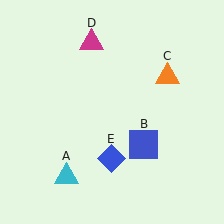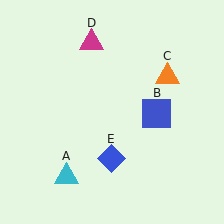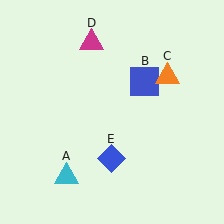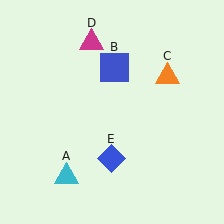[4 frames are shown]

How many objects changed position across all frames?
1 object changed position: blue square (object B).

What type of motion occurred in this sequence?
The blue square (object B) rotated counterclockwise around the center of the scene.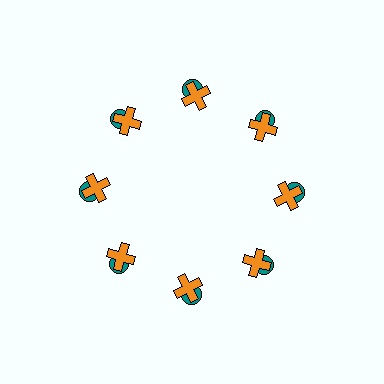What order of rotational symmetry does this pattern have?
This pattern has 8-fold rotational symmetry.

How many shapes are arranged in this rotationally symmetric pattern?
There are 16 shapes, arranged in 8 groups of 2.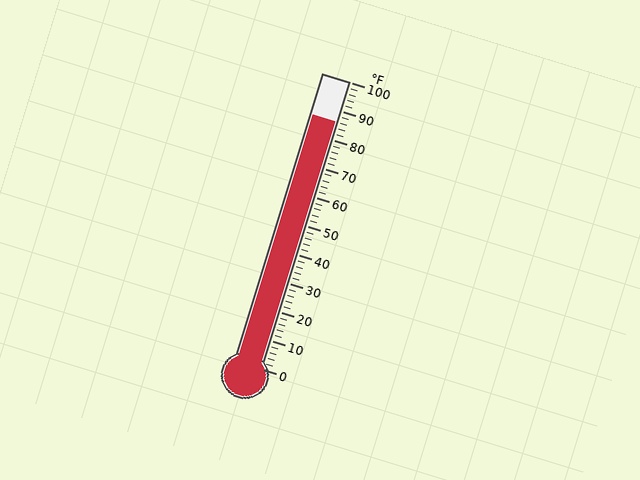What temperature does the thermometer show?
The thermometer shows approximately 86°F.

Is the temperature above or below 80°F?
The temperature is above 80°F.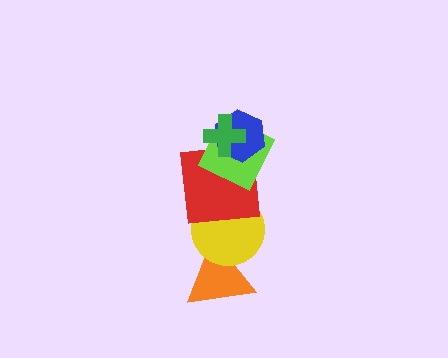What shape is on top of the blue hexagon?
The green cross is on top of the blue hexagon.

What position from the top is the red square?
The red square is 4th from the top.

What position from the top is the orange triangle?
The orange triangle is 6th from the top.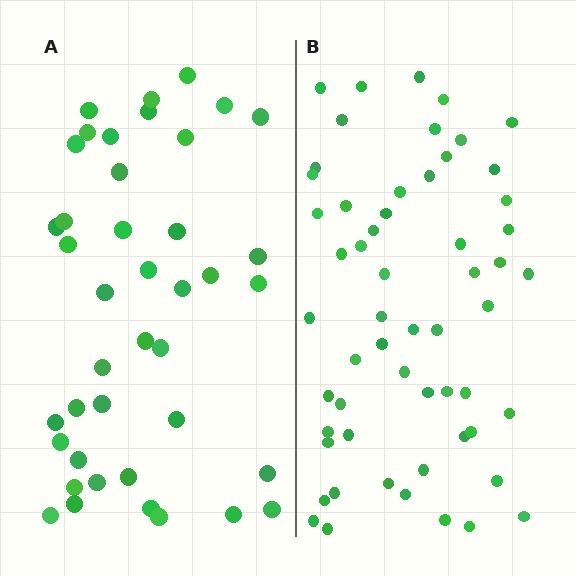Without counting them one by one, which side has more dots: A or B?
Region B (the right region) has more dots.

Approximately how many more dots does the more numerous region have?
Region B has approximately 15 more dots than region A.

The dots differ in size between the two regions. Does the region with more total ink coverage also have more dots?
No. Region A has more total ink coverage because its dots are larger, but region B actually contains more individual dots. Total area can be misleading — the number of items is what matters here.